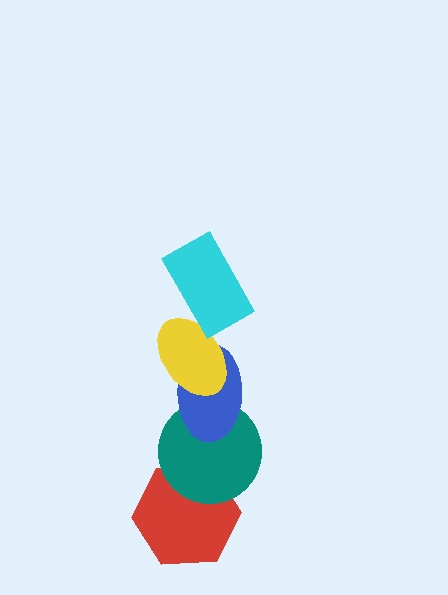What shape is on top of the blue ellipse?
The yellow ellipse is on top of the blue ellipse.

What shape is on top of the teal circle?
The blue ellipse is on top of the teal circle.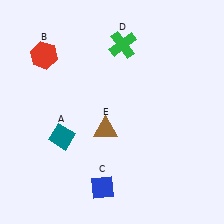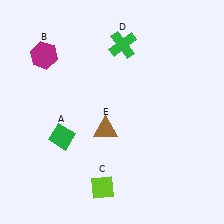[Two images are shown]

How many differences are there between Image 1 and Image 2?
There are 3 differences between the two images.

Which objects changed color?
A changed from teal to green. B changed from red to magenta. C changed from blue to lime.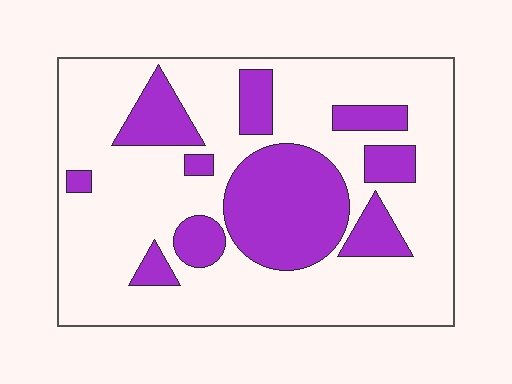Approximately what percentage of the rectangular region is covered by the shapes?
Approximately 30%.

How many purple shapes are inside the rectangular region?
10.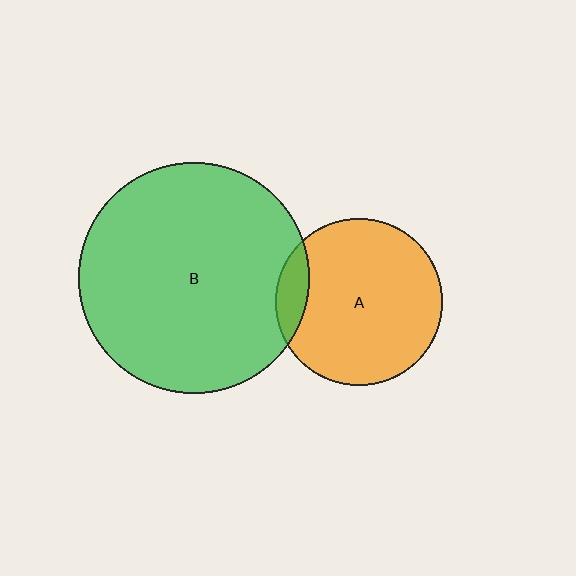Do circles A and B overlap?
Yes.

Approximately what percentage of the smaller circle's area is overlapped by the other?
Approximately 10%.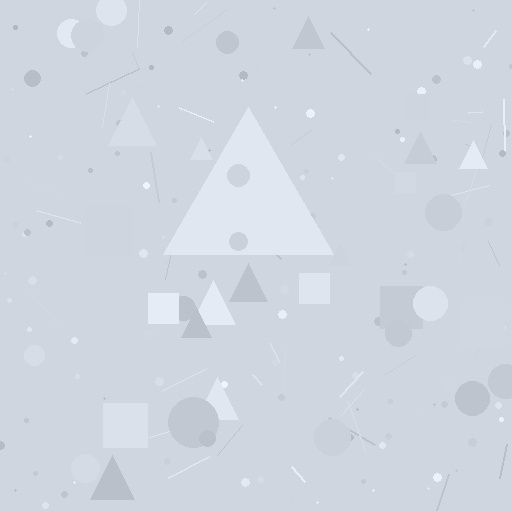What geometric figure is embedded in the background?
A triangle is embedded in the background.